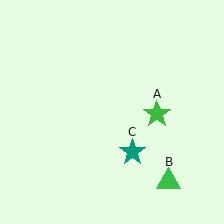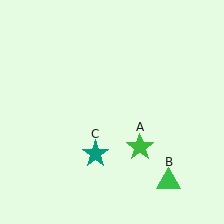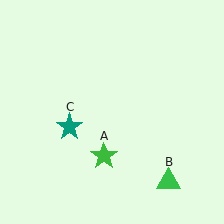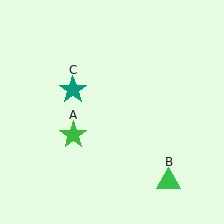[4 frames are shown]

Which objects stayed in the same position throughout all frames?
Green triangle (object B) remained stationary.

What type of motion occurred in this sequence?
The green star (object A), teal star (object C) rotated clockwise around the center of the scene.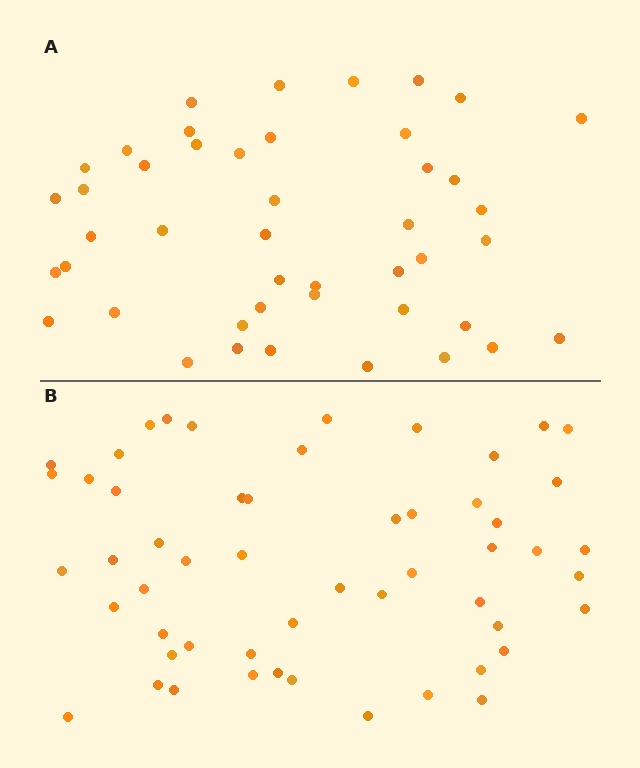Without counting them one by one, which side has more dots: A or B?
Region B (the bottom region) has more dots.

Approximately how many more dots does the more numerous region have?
Region B has roughly 8 or so more dots than region A.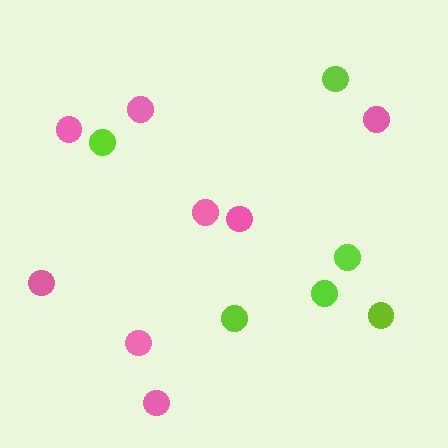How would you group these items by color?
There are 2 groups: one group of pink circles (8) and one group of lime circles (6).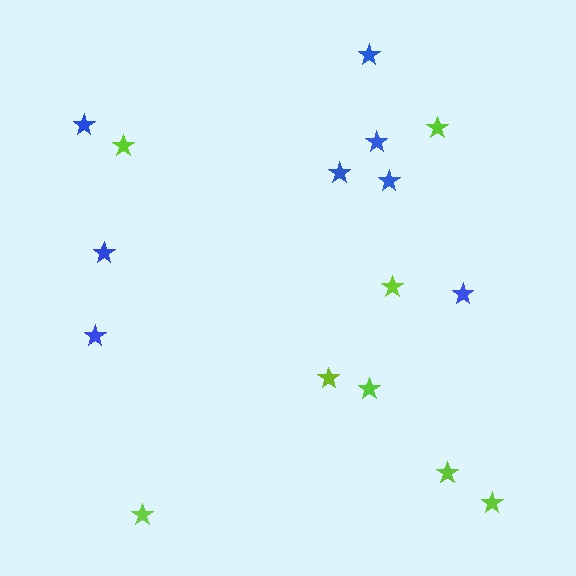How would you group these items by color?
There are 2 groups: one group of lime stars (8) and one group of blue stars (8).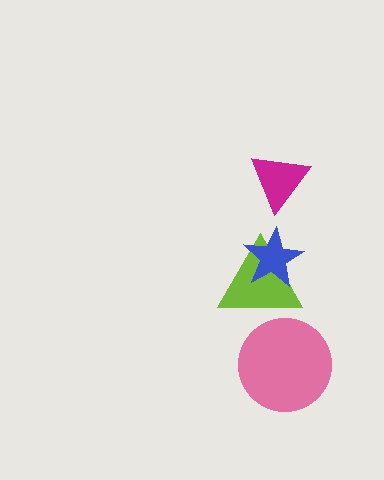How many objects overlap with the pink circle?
0 objects overlap with the pink circle.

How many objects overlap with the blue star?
1 object overlaps with the blue star.